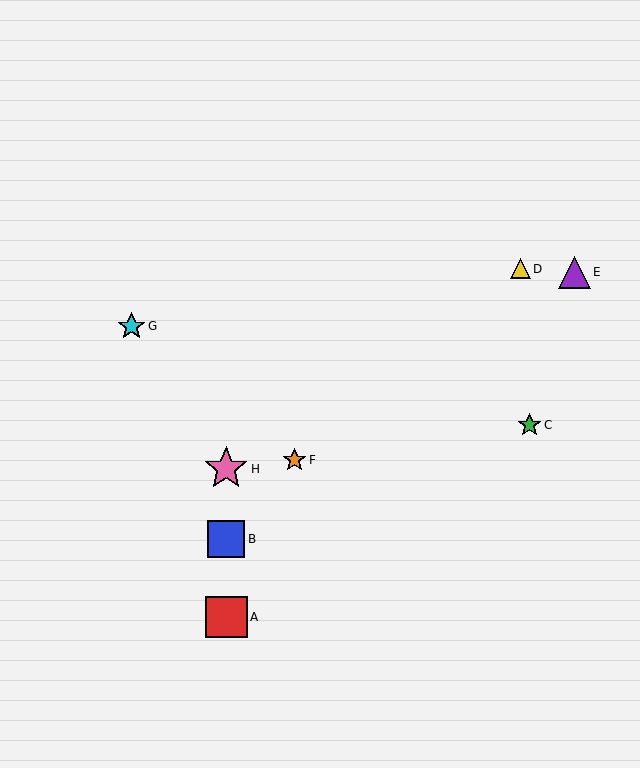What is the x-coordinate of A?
Object A is at x≈226.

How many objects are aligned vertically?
3 objects (A, B, H) are aligned vertically.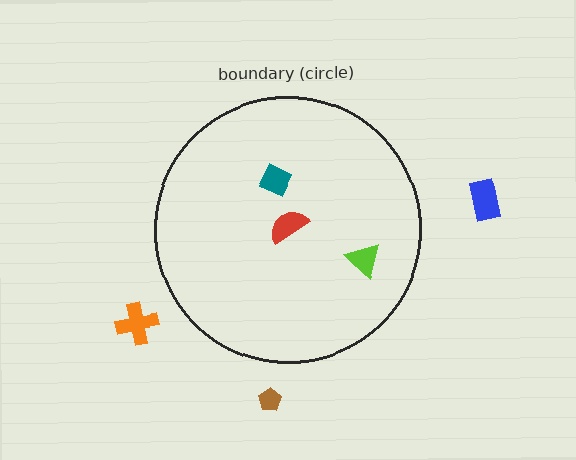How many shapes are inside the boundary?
3 inside, 3 outside.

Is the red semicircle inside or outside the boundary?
Inside.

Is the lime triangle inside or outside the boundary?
Inside.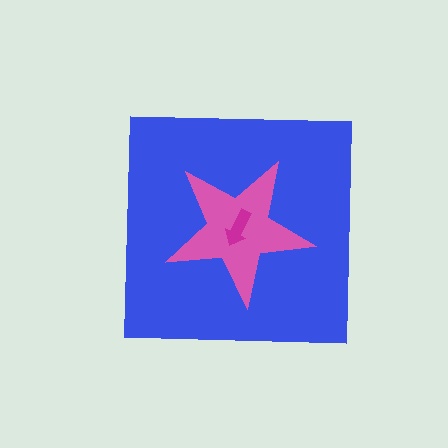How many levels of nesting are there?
3.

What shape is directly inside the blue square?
The pink star.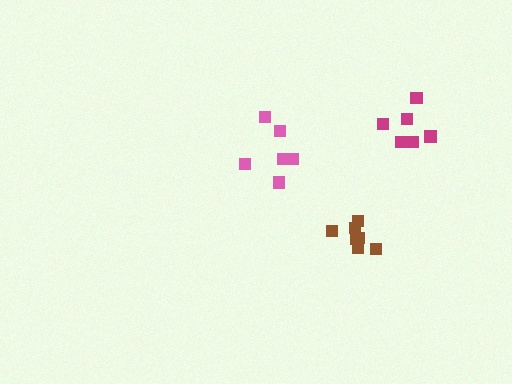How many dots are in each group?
Group 1: 7 dots, Group 2: 6 dots, Group 3: 6 dots (19 total).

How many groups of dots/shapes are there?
There are 3 groups.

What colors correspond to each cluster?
The clusters are colored: brown, magenta, pink.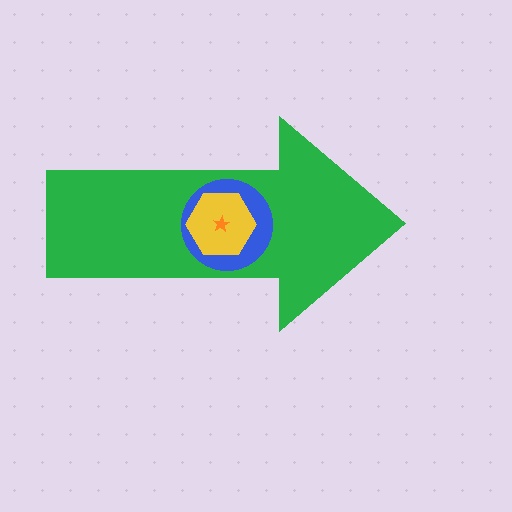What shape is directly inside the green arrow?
The blue circle.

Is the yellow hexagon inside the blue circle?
Yes.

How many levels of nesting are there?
4.